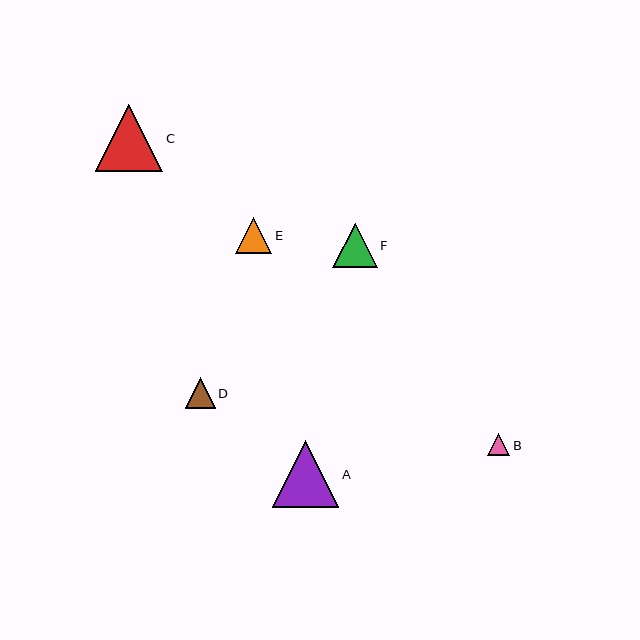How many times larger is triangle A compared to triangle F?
Triangle A is approximately 1.5 times the size of triangle F.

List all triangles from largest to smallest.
From largest to smallest: C, A, F, E, D, B.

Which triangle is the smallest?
Triangle B is the smallest with a size of approximately 22 pixels.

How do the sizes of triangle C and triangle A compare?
Triangle C and triangle A are approximately the same size.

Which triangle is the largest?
Triangle C is the largest with a size of approximately 67 pixels.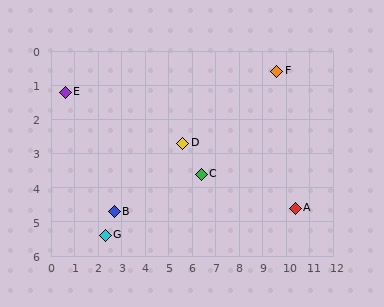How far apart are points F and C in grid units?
Points F and C are about 4.4 grid units apart.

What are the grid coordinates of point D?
Point D is at approximately (5.6, 2.7).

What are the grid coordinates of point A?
Point A is at approximately (10.4, 4.6).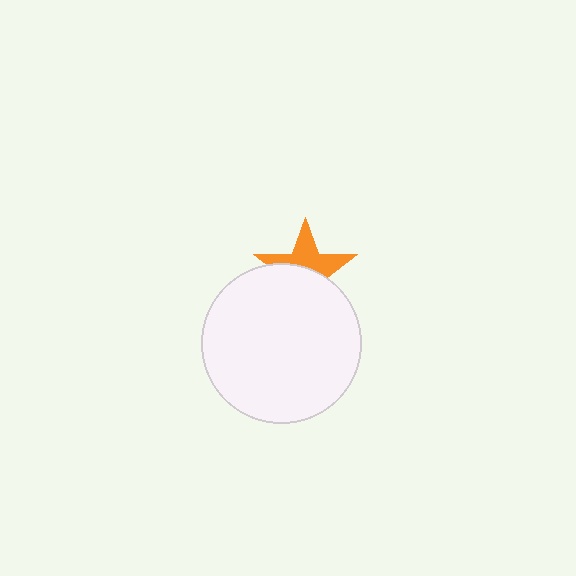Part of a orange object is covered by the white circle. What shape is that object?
It is a star.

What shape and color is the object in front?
The object in front is a white circle.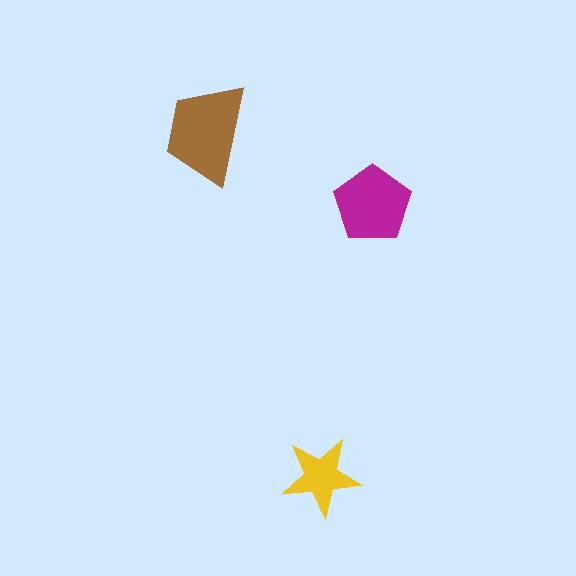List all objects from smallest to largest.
The yellow star, the magenta pentagon, the brown trapezoid.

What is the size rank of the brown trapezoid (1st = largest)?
1st.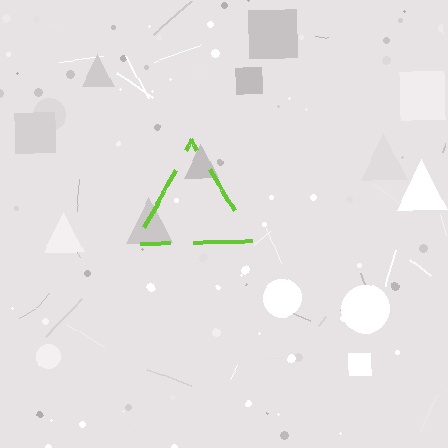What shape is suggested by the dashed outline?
The dashed outline suggests a triangle.